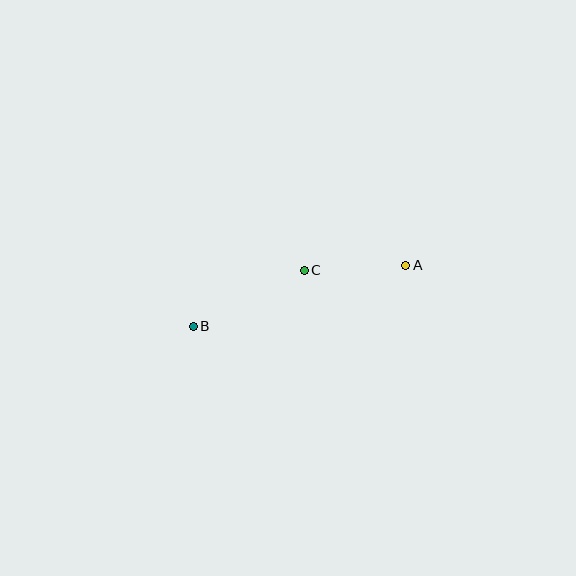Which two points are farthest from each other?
Points A and B are farthest from each other.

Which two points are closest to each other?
Points A and C are closest to each other.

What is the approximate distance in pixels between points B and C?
The distance between B and C is approximately 124 pixels.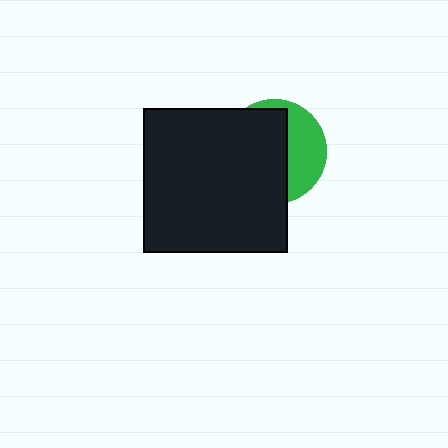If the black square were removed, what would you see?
You would see the complete green circle.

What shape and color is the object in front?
The object in front is a black square.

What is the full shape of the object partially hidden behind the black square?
The partially hidden object is a green circle.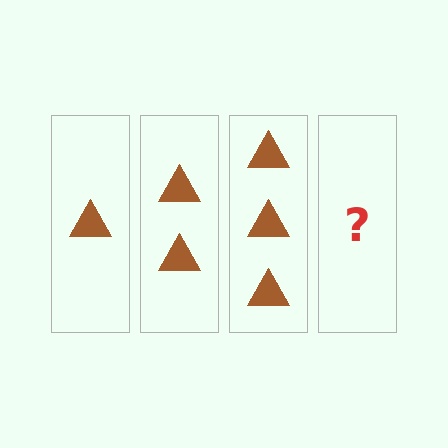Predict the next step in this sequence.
The next step is 4 triangles.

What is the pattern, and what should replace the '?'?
The pattern is that each step adds one more triangle. The '?' should be 4 triangles.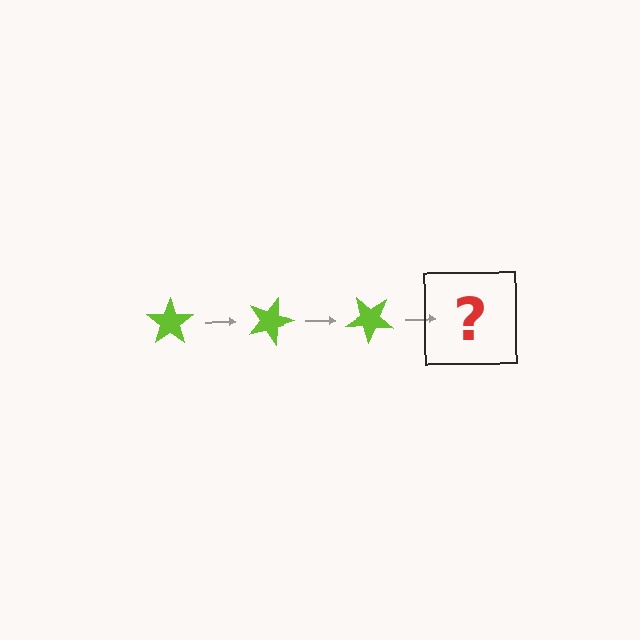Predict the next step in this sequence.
The next step is a lime star rotated 60 degrees.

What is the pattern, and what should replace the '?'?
The pattern is that the star rotates 20 degrees each step. The '?' should be a lime star rotated 60 degrees.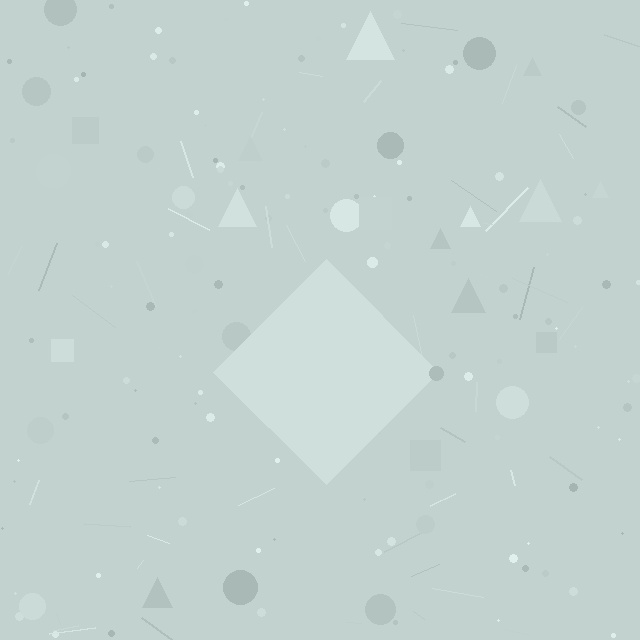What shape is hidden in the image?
A diamond is hidden in the image.